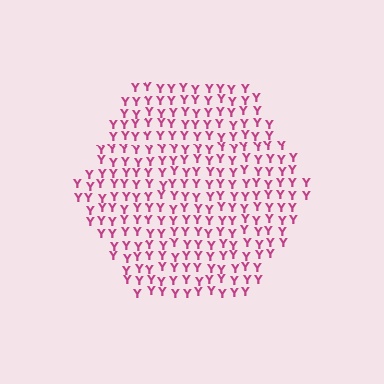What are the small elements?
The small elements are letter Y's.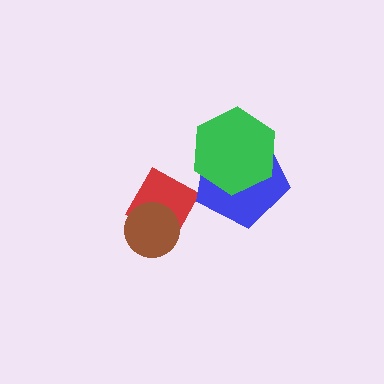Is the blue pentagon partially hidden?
Yes, it is partially covered by another shape.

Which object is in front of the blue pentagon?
The green hexagon is in front of the blue pentagon.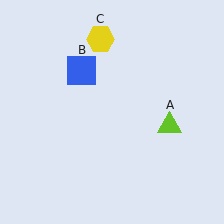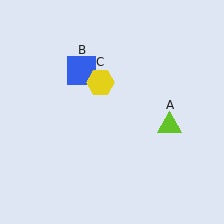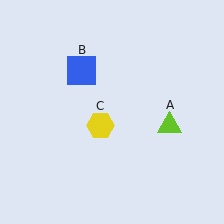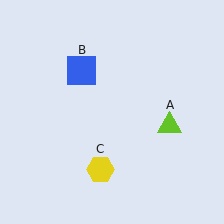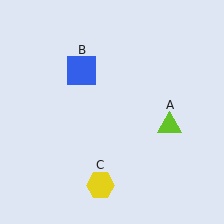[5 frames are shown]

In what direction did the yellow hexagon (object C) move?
The yellow hexagon (object C) moved down.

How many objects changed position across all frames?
1 object changed position: yellow hexagon (object C).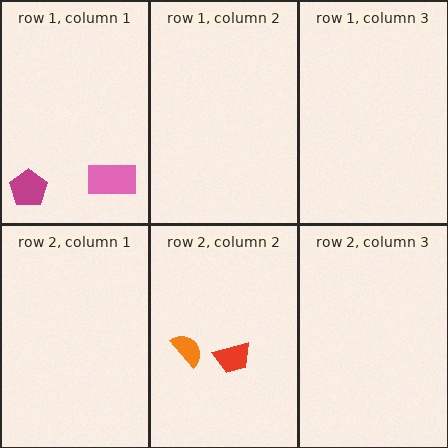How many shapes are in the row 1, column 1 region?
2.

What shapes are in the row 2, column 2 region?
The orange semicircle, the red trapezoid.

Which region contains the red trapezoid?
The row 2, column 2 region.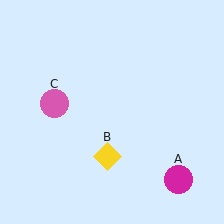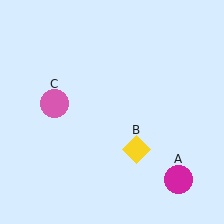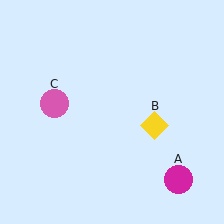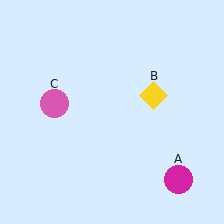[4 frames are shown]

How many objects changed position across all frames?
1 object changed position: yellow diamond (object B).